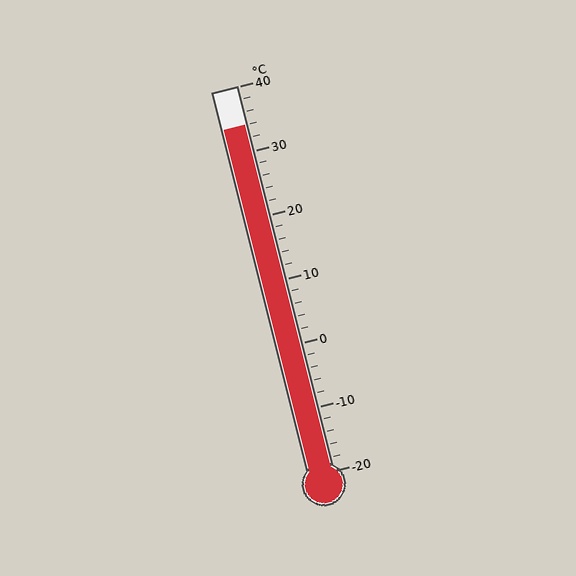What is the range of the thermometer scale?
The thermometer scale ranges from -20°C to 40°C.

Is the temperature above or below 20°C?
The temperature is above 20°C.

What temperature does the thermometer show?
The thermometer shows approximately 34°C.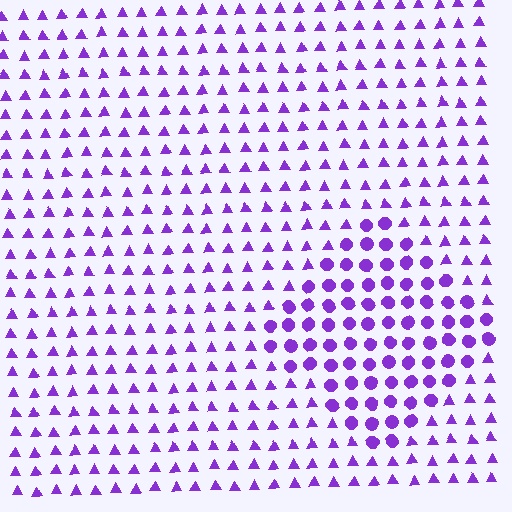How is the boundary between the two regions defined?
The boundary is defined by a change in element shape: circles inside vs. triangles outside. All elements share the same color and spacing.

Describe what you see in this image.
The image is filled with small purple elements arranged in a uniform grid. A diamond-shaped region contains circles, while the surrounding area contains triangles. The boundary is defined purely by the change in element shape.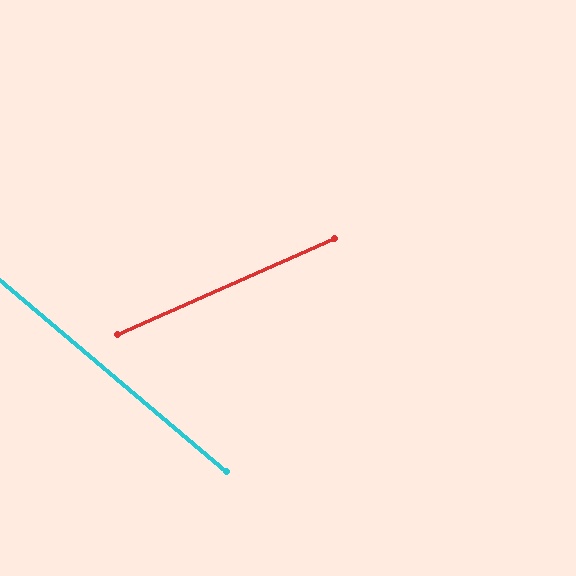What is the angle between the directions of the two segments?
Approximately 64 degrees.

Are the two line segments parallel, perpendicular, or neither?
Neither parallel nor perpendicular — they differ by about 64°.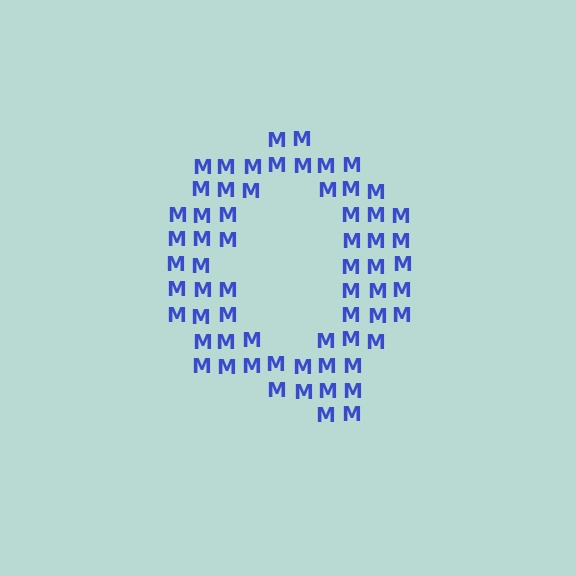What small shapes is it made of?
It is made of small letter M's.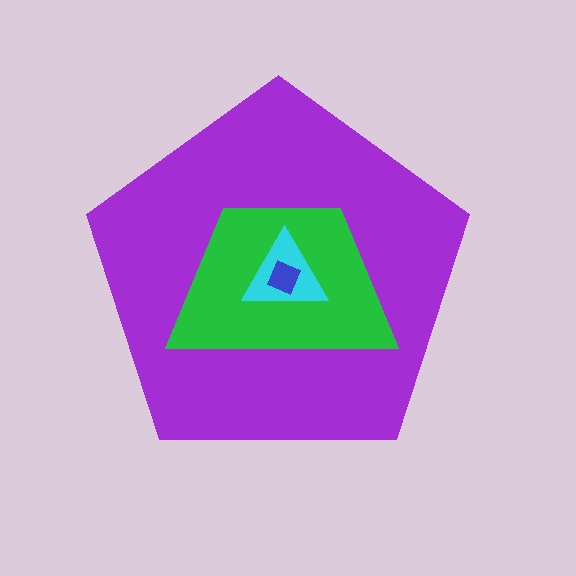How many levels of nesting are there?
4.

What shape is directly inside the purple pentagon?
The green trapezoid.